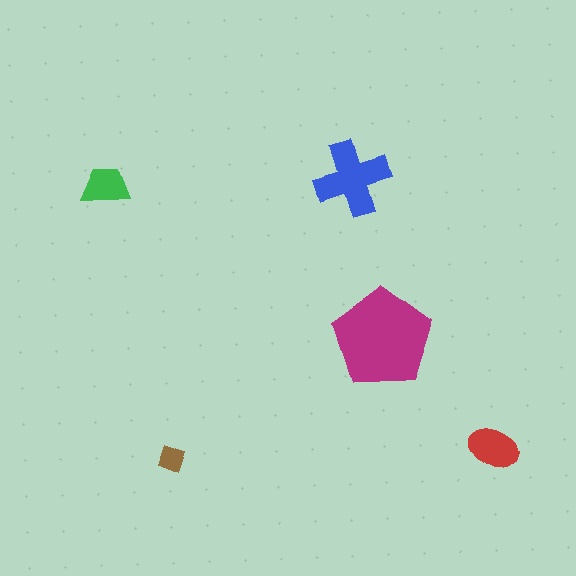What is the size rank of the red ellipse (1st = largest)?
3rd.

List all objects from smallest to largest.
The brown diamond, the green trapezoid, the red ellipse, the blue cross, the magenta pentagon.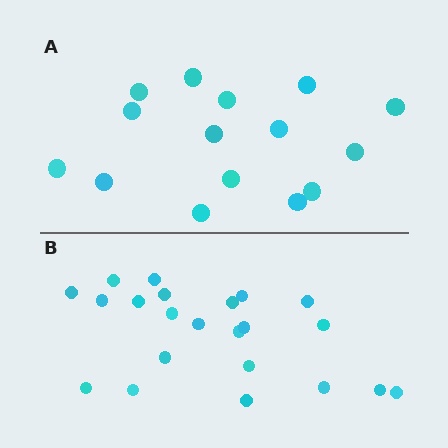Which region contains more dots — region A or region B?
Region B (the bottom region) has more dots.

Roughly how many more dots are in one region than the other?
Region B has roughly 8 or so more dots than region A.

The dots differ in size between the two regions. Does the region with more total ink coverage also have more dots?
No. Region A has more total ink coverage because its dots are larger, but region B actually contains more individual dots. Total area can be misleading — the number of items is what matters here.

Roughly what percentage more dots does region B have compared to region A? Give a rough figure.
About 45% more.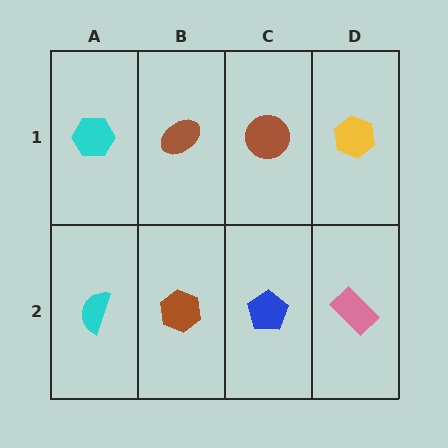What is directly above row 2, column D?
A yellow hexagon.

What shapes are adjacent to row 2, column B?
A brown ellipse (row 1, column B), a cyan semicircle (row 2, column A), a blue pentagon (row 2, column C).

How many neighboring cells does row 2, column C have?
3.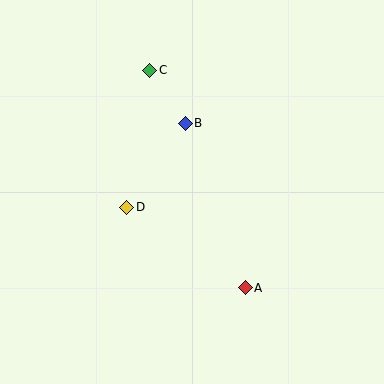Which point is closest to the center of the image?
Point D at (127, 207) is closest to the center.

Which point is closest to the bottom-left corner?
Point D is closest to the bottom-left corner.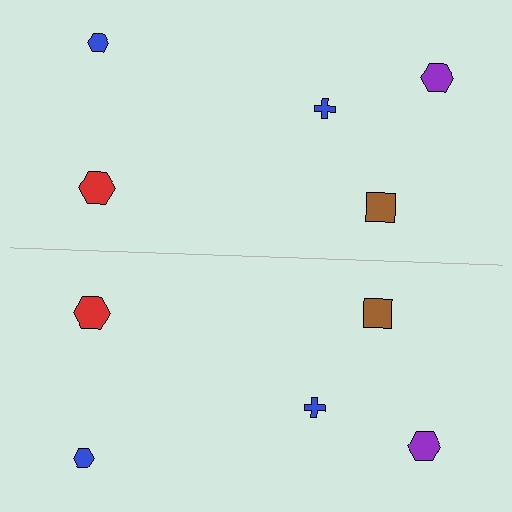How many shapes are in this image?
There are 10 shapes in this image.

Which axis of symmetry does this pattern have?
The pattern has a horizontal axis of symmetry running through the center of the image.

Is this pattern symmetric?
Yes, this pattern has bilateral (reflection) symmetry.